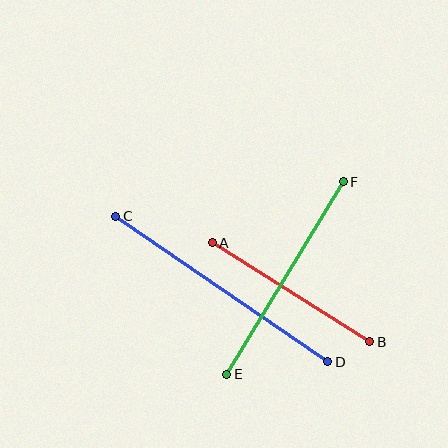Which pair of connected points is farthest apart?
Points C and D are farthest apart.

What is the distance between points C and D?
The distance is approximately 257 pixels.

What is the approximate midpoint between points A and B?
The midpoint is at approximately (291, 292) pixels.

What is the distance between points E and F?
The distance is approximately 225 pixels.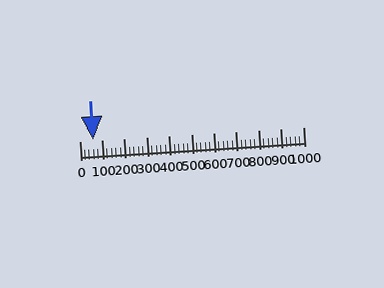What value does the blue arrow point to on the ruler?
The blue arrow points to approximately 60.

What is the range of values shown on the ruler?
The ruler shows values from 0 to 1000.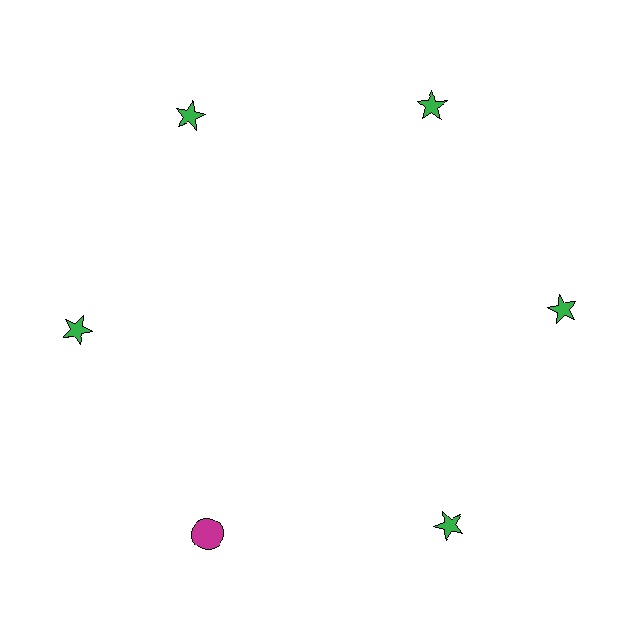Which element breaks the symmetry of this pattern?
The magenta circle at roughly the 7 o'clock position breaks the symmetry. All other shapes are green stars.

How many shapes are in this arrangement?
There are 6 shapes arranged in a ring pattern.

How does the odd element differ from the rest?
It differs in both color (magenta instead of green) and shape (circle instead of star).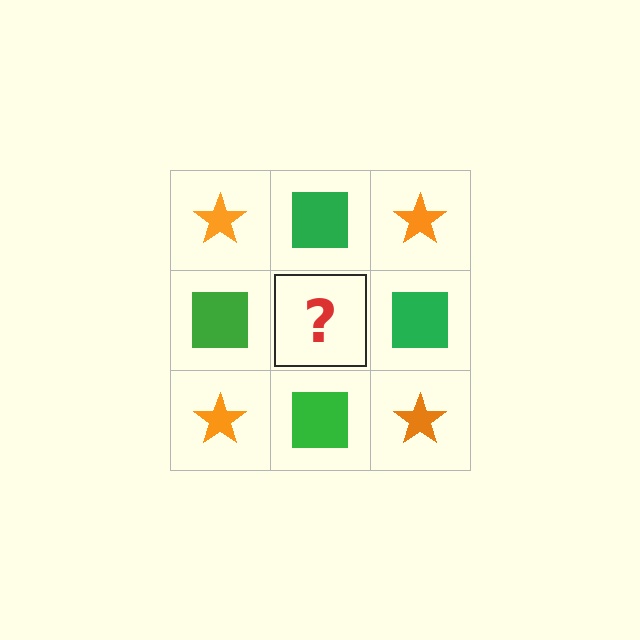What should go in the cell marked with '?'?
The missing cell should contain an orange star.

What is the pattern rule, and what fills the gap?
The rule is that it alternates orange star and green square in a checkerboard pattern. The gap should be filled with an orange star.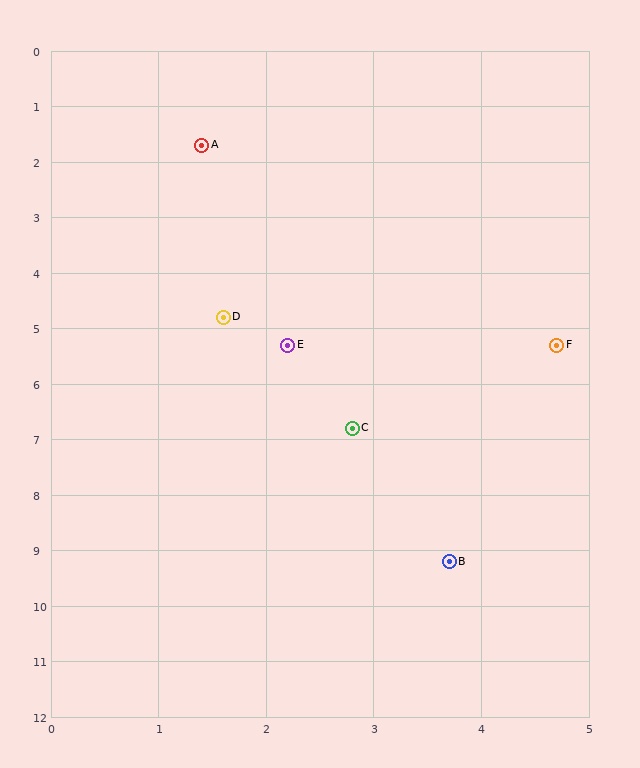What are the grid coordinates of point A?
Point A is at approximately (1.4, 1.7).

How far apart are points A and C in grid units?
Points A and C are about 5.3 grid units apart.